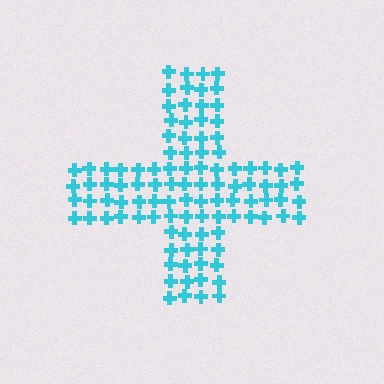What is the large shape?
The large shape is a cross.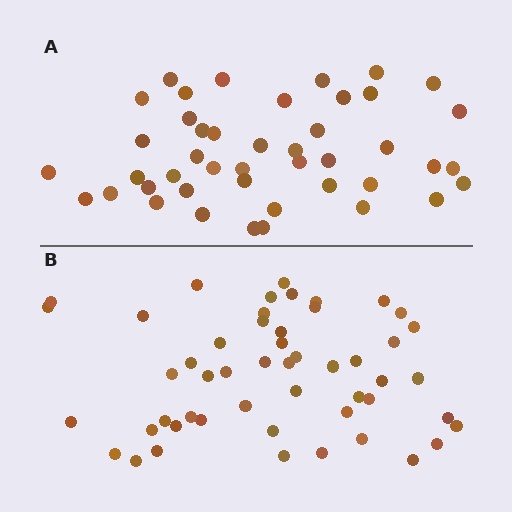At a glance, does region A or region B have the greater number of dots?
Region B (the bottom region) has more dots.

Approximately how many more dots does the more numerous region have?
Region B has roughly 8 or so more dots than region A.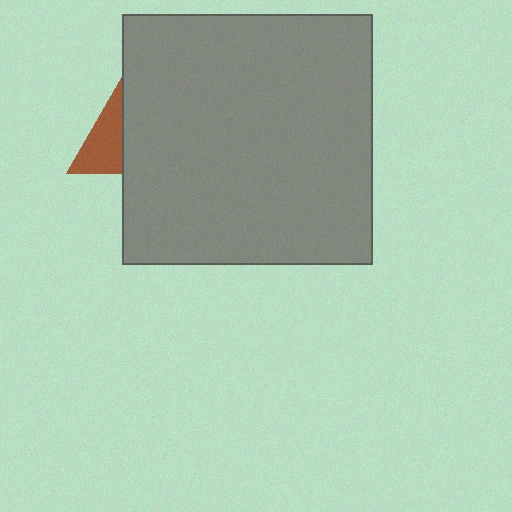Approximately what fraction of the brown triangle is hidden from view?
Roughly 67% of the brown triangle is hidden behind the gray square.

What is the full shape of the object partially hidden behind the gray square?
The partially hidden object is a brown triangle.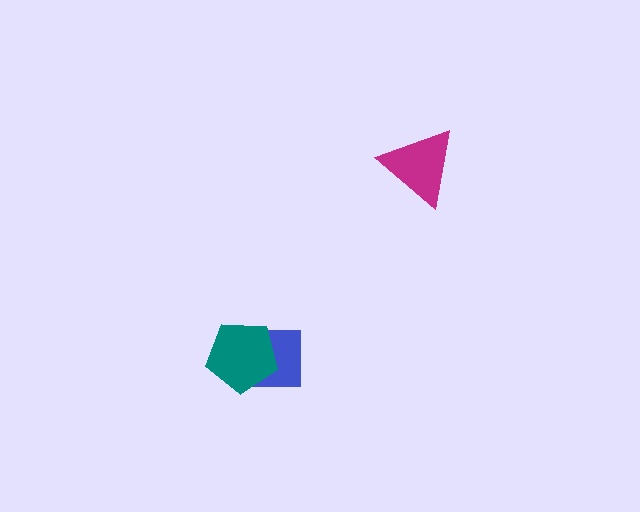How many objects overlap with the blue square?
1 object overlaps with the blue square.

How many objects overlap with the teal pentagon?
1 object overlaps with the teal pentagon.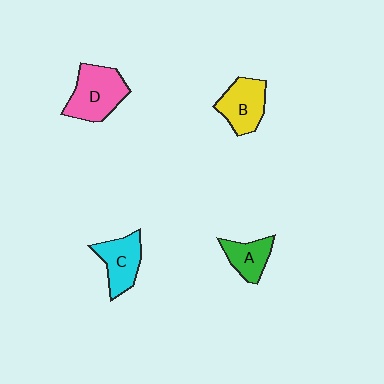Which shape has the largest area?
Shape D (pink).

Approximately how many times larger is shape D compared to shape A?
Approximately 1.7 times.